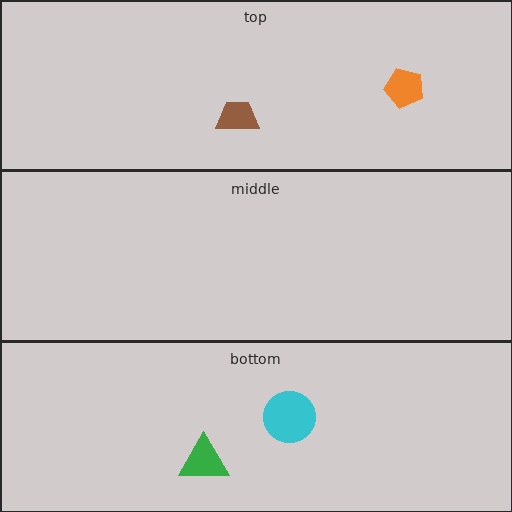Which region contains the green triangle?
The bottom region.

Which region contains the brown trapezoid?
The top region.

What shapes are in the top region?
The brown trapezoid, the orange pentagon.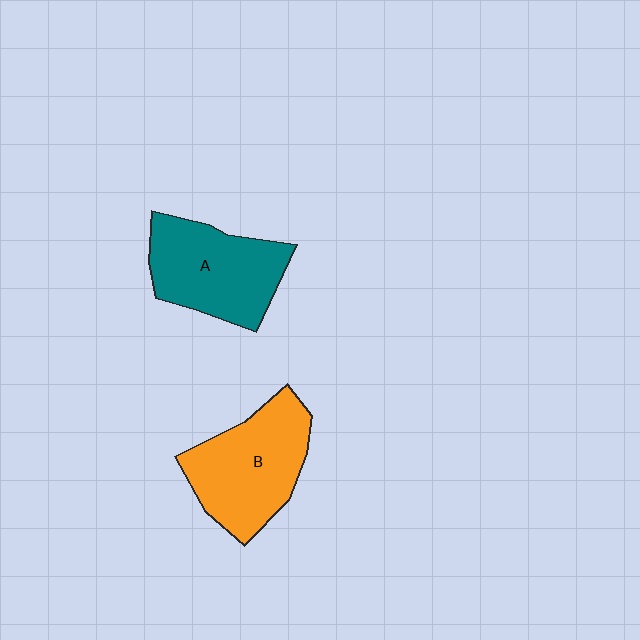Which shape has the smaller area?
Shape A (teal).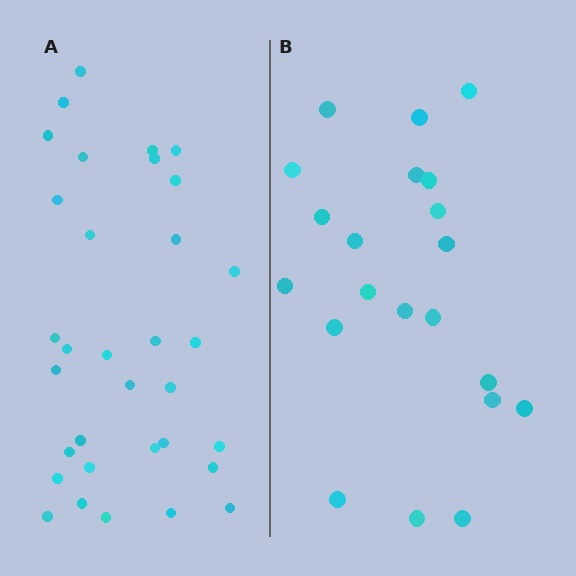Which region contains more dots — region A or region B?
Region A (the left region) has more dots.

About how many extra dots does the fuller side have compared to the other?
Region A has roughly 12 or so more dots than region B.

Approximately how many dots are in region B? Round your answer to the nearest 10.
About 20 dots. (The exact count is 21, which rounds to 20.)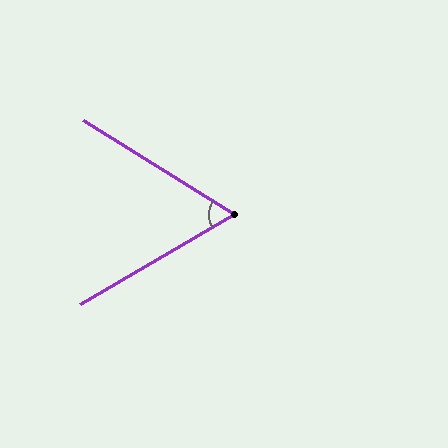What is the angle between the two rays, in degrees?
Approximately 62 degrees.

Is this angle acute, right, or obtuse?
It is acute.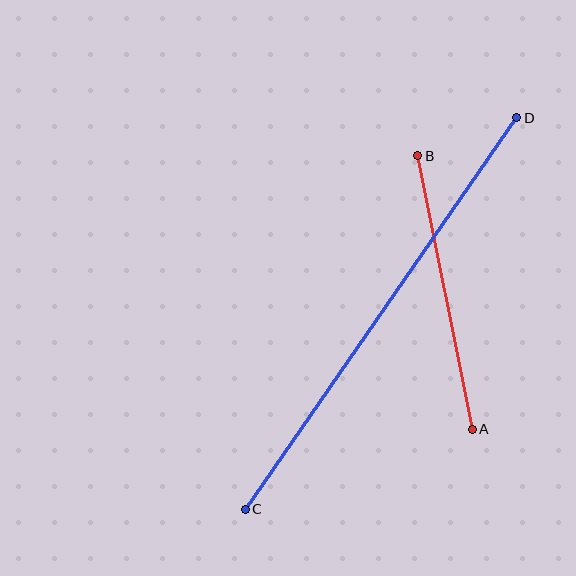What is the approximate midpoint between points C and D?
The midpoint is at approximately (381, 313) pixels.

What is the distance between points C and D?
The distance is approximately 477 pixels.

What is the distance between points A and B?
The distance is approximately 279 pixels.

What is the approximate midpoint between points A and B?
The midpoint is at approximately (445, 292) pixels.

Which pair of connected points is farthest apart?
Points C and D are farthest apart.